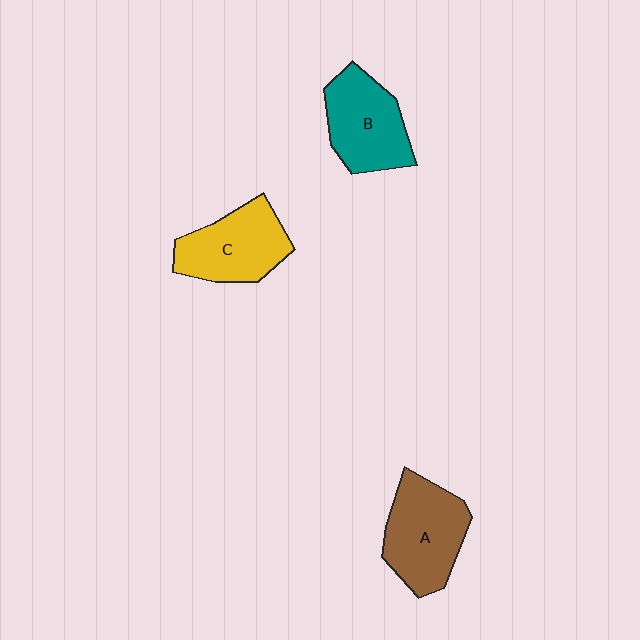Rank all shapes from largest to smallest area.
From largest to smallest: A (brown), B (teal), C (yellow).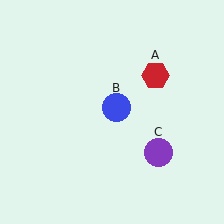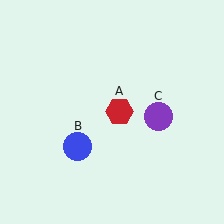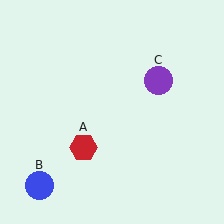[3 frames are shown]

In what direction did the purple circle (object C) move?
The purple circle (object C) moved up.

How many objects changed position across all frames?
3 objects changed position: red hexagon (object A), blue circle (object B), purple circle (object C).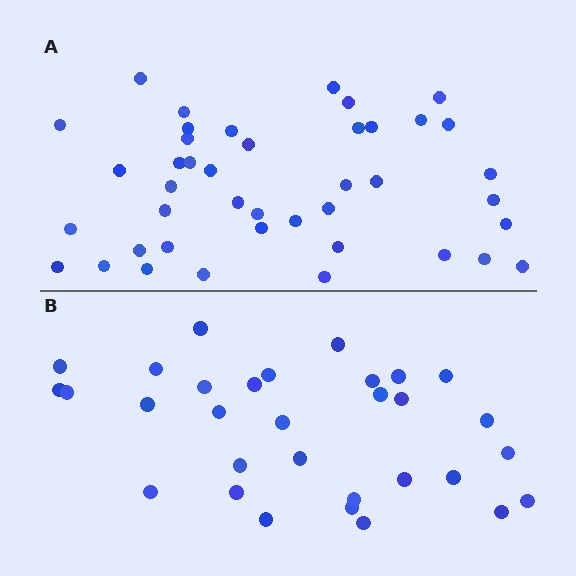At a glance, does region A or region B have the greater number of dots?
Region A (the top region) has more dots.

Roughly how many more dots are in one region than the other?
Region A has roughly 12 or so more dots than region B.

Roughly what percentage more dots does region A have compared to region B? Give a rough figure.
About 35% more.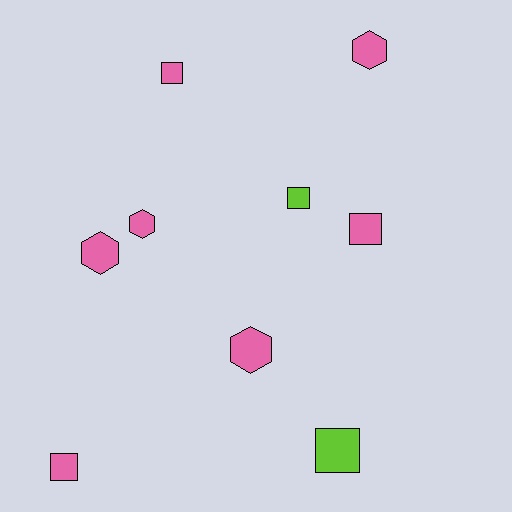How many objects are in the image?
There are 9 objects.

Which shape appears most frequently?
Square, with 5 objects.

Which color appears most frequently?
Pink, with 7 objects.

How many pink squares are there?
There are 3 pink squares.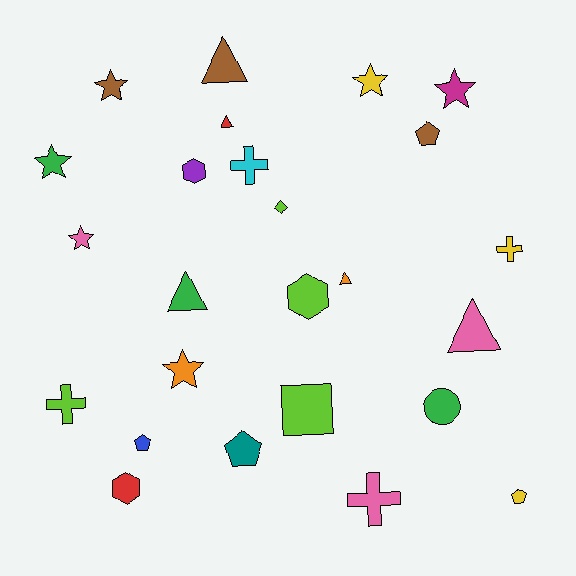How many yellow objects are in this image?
There are 3 yellow objects.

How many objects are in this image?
There are 25 objects.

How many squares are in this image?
There is 1 square.